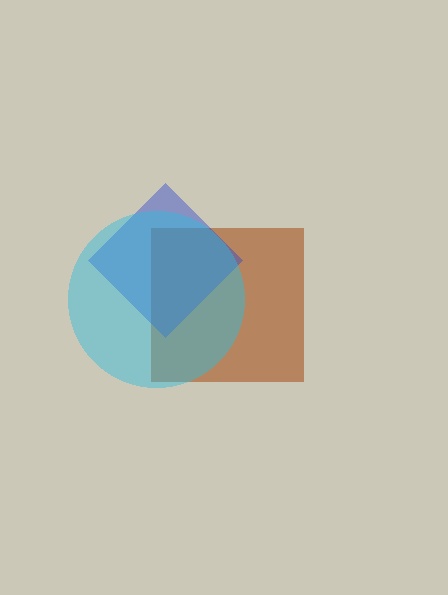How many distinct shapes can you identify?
There are 3 distinct shapes: a brown square, a blue diamond, a cyan circle.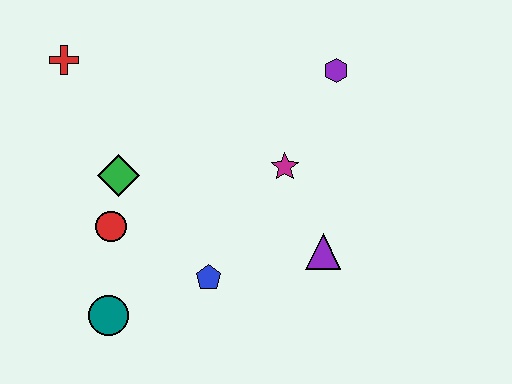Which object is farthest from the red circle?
The purple hexagon is farthest from the red circle.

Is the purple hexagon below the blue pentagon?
No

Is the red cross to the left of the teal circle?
Yes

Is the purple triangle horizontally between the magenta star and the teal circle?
No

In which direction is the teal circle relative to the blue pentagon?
The teal circle is to the left of the blue pentagon.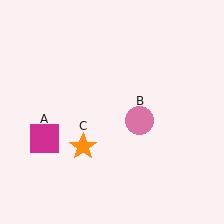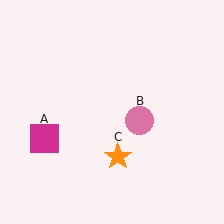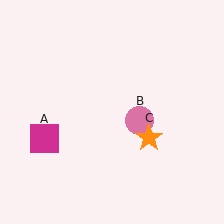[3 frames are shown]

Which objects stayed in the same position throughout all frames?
Magenta square (object A) and pink circle (object B) remained stationary.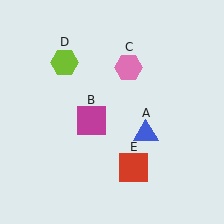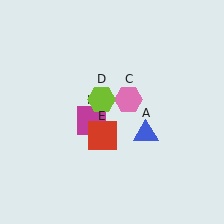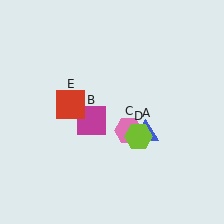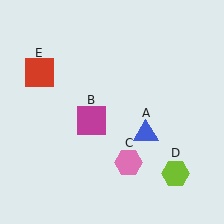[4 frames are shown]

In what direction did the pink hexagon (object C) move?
The pink hexagon (object C) moved down.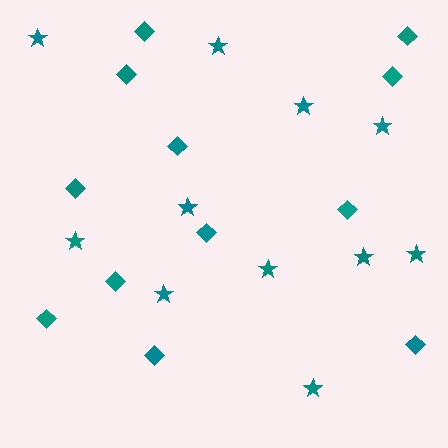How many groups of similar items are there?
There are 2 groups: one group of diamonds (12) and one group of stars (11).